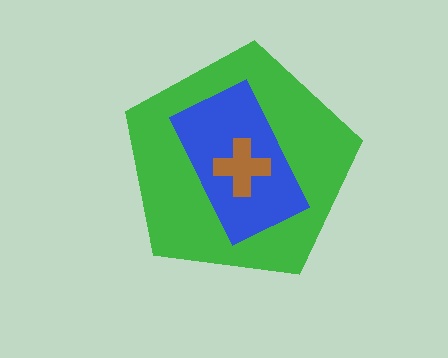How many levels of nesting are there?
3.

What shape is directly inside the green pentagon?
The blue rectangle.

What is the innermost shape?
The brown cross.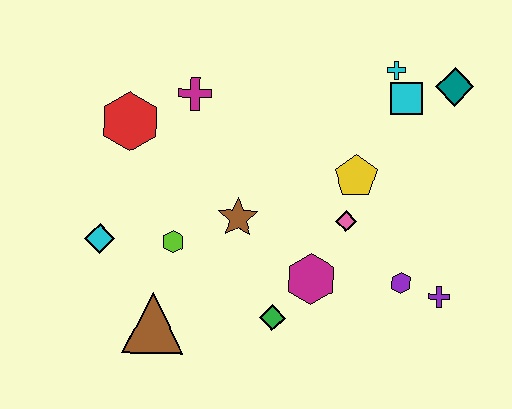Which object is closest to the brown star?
The lime hexagon is closest to the brown star.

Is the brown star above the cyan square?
No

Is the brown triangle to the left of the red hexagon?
No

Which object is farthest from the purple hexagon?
The red hexagon is farthest from the purple hexagon.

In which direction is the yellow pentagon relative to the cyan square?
The yellow pentagon is below the cyan square.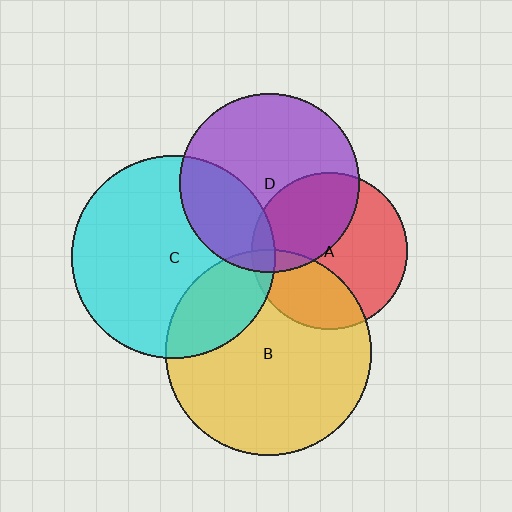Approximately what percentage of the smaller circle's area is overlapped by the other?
Approximately 30%.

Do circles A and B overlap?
Yes.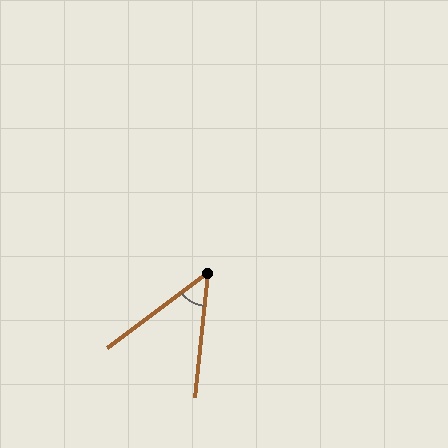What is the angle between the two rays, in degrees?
Approximately 47 degrees.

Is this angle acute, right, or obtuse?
It is acute.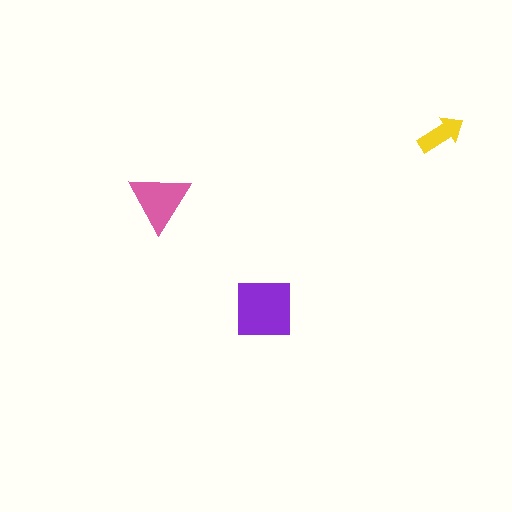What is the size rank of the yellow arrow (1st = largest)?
3rd.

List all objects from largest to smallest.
The purple square, the pink triangle, the yellow arrow.